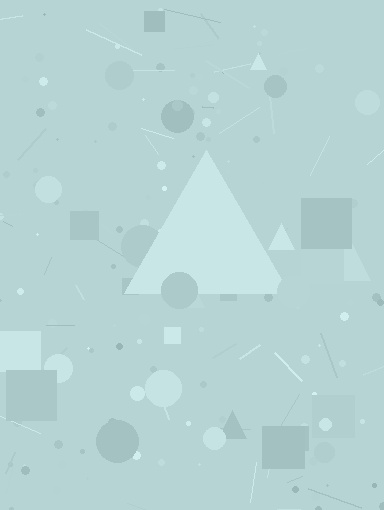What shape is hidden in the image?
A triangle is hidden in the image.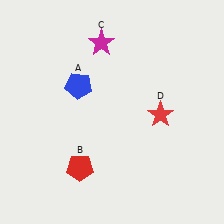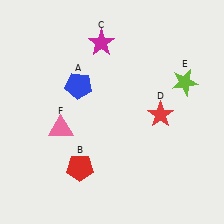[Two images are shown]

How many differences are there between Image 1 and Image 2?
There are 2 differences between the two images.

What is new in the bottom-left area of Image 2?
A pink triangle (F) was added in the bottom-left area of Image 2.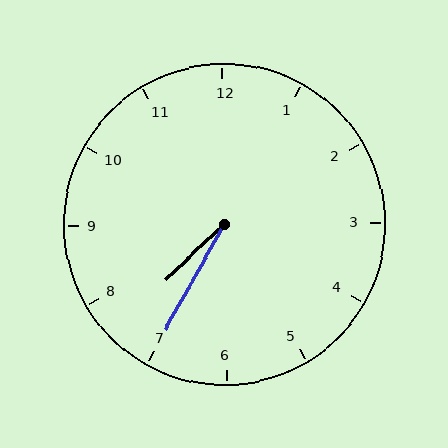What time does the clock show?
7:35.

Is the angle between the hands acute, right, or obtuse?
It is acute.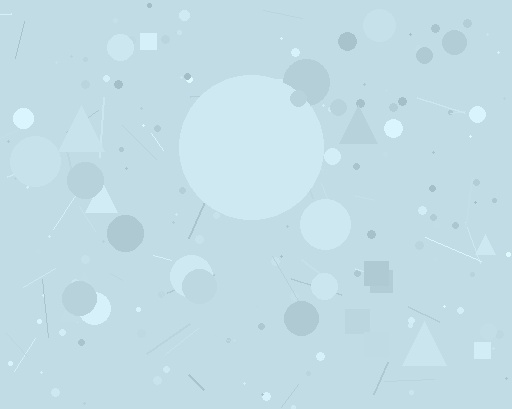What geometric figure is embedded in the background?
A circle is embedded in the background.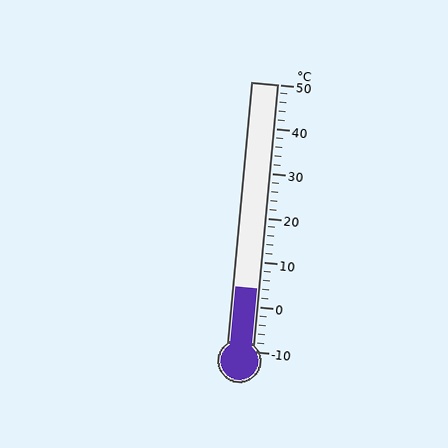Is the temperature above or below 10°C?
The temperature is below 10°C.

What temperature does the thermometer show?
The thermometer shows approximately 4°C.